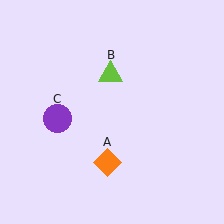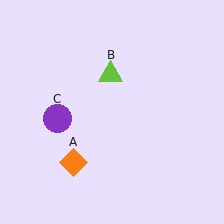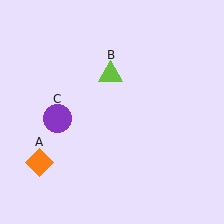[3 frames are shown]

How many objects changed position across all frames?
1 object changed position: orange diamond (object A).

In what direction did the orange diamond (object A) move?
The orange diamond (object A) moved left.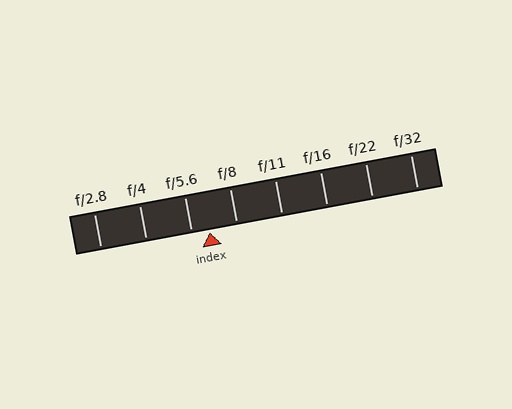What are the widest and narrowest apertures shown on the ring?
The widest aperture shown is f/2.8 and the narrowest is f/32.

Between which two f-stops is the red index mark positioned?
The index mark is between f/5.6 and f/8.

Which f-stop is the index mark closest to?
The index mark is closest to f/5.6.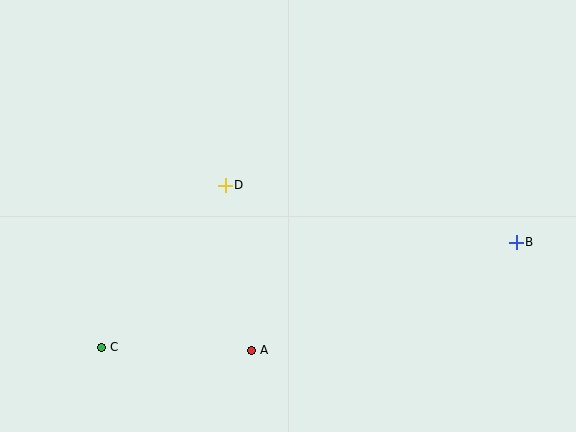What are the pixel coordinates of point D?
Point D is at (225, 185).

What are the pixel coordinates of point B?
Point B is at (516, 242).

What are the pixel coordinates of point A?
Point A is at (251, 350).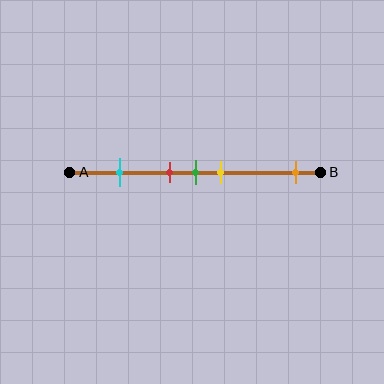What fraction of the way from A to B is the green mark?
The green mark is approximately 50% (0.5) of the way from A to B.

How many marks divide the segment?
There are 5 marks dividing the segment.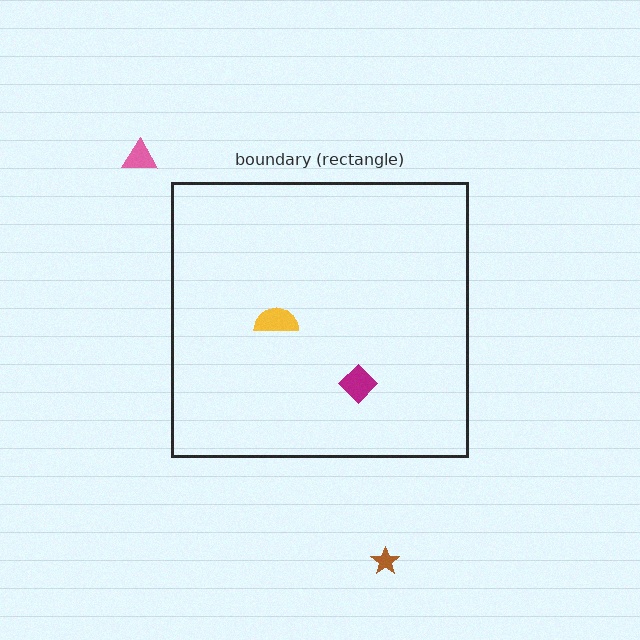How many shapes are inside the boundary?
2 inside, 2 outside.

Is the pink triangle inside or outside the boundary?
Outside.